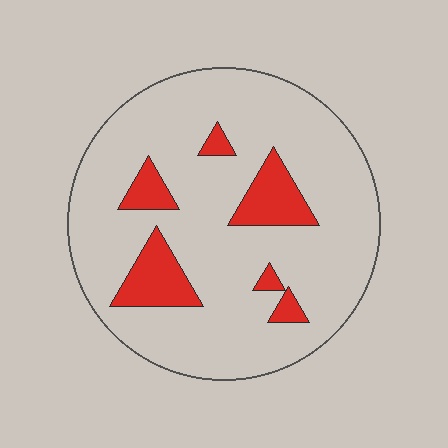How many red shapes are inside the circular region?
6.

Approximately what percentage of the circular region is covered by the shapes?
Approximately 15%.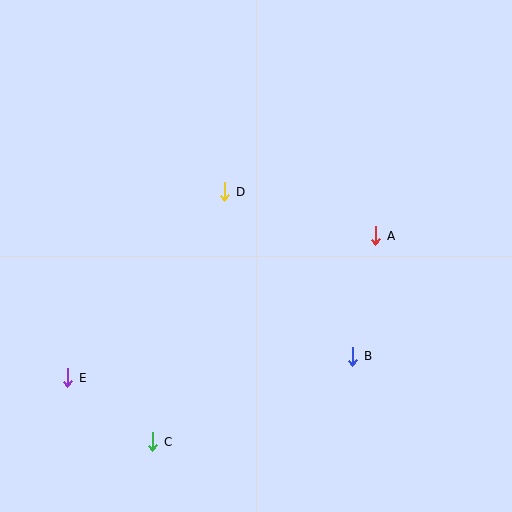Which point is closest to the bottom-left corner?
Point E is closest to the bottom-left corner.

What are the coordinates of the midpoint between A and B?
The midpoint between A and B is at (364, 296).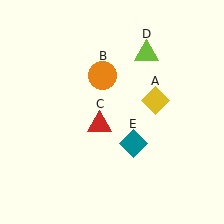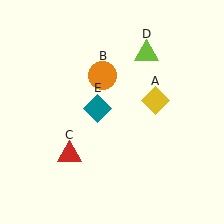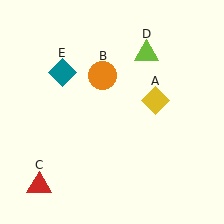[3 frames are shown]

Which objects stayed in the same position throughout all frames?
Yellow diamond (object A) and orange circle (object B) and lime triangle (object D) remained stationary.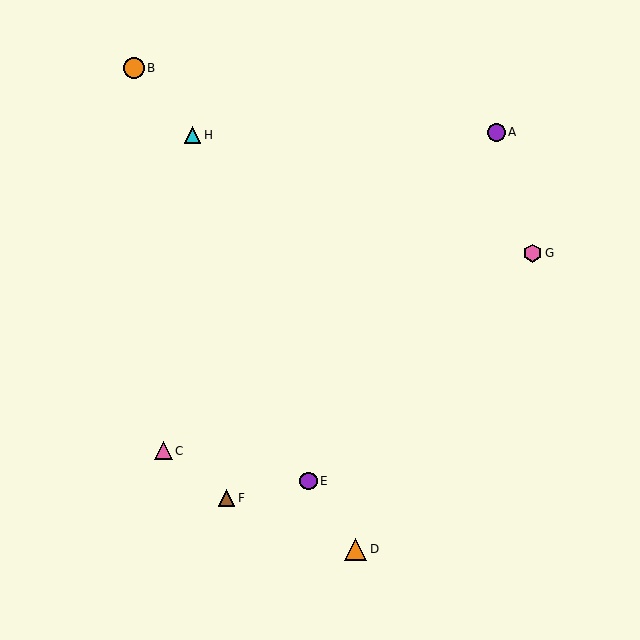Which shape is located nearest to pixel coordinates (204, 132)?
The cyan triangle (labeled H) at (193, 135) is nearest to that location.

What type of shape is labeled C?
Shape C is a pink triangle.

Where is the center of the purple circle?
The center of the purple circle is at (496, 132).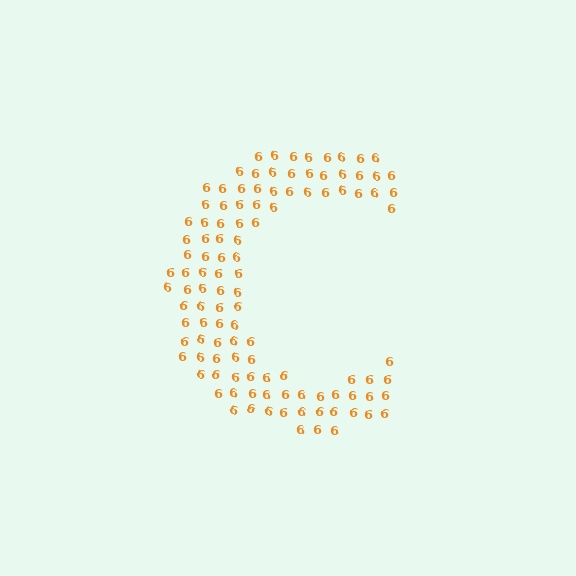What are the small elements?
The small elements are digit 6's.